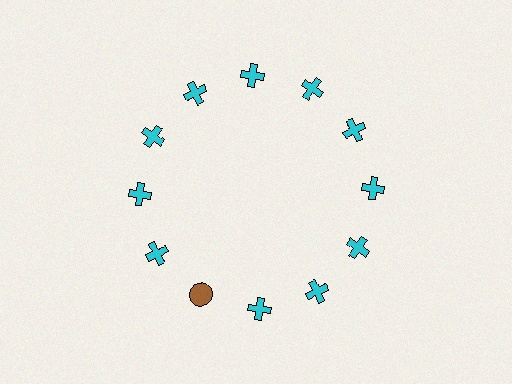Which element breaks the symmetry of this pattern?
The brown circle at roughly the 7 o'clock position breaks the symmetry. All other shapes are cyan crosses.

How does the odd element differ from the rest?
It differs in both color (brown instead of cyan) and shape (circle instead of cross).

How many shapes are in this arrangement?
There are 12 shapes arranged in a ring pattern.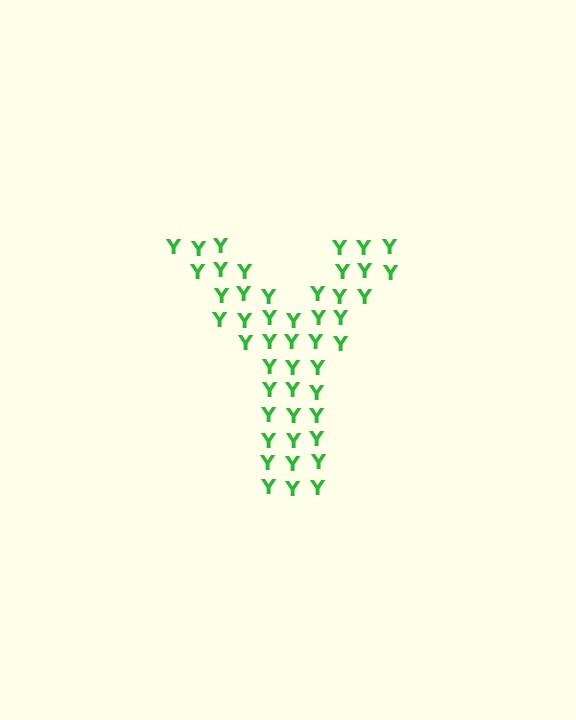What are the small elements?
The small elements are letter Y's.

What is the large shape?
The large shape is the letter Y.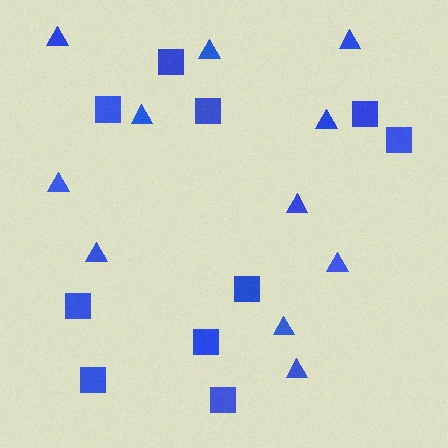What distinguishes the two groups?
There are 2 groups: one group of squares (10) and one group of triangles (11).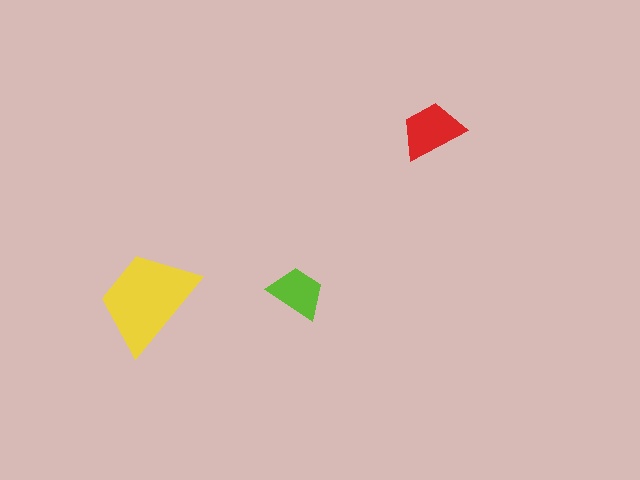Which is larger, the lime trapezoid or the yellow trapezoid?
The yellow one.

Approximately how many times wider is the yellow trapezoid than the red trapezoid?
About 1.5 times wider.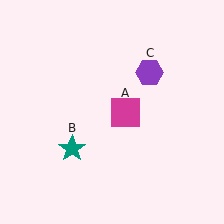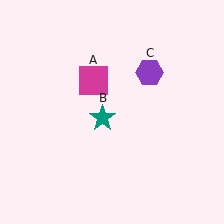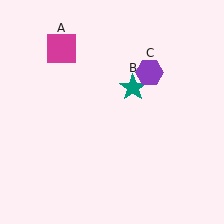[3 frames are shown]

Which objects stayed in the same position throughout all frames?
Purple hexagon (object C) remained stationary.